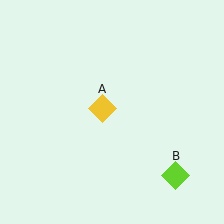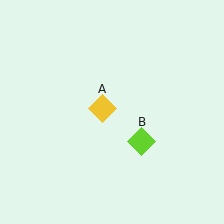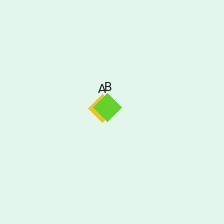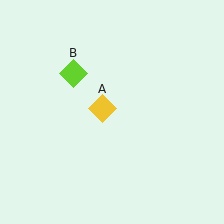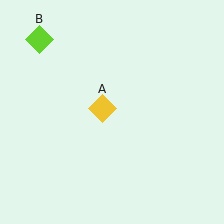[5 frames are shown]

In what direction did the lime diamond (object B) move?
The lime diamond (object B) moved up and to the left.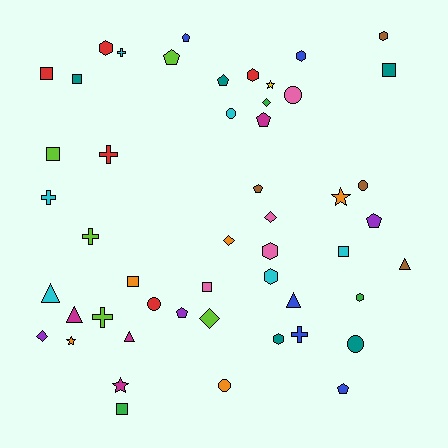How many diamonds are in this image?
There are 5 diamonds.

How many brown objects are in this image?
There are 4 brown objects.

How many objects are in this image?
There are 50 objects.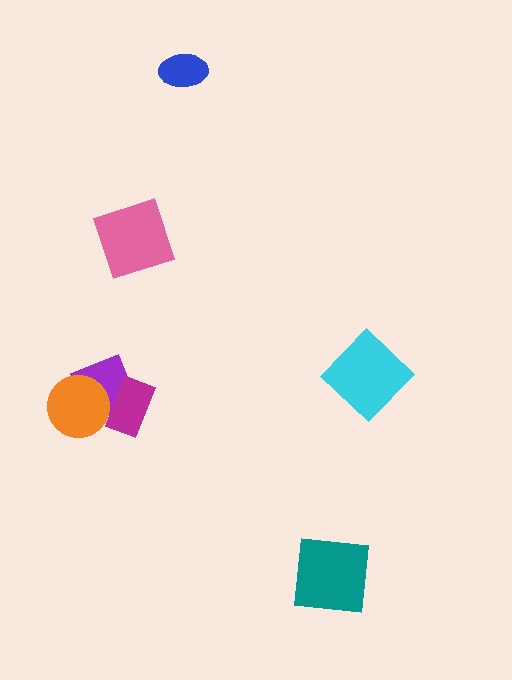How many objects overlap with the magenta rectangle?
2 objects overlap with the magenta rectangle.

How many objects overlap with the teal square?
0 objects overlap with the teal square.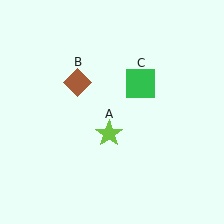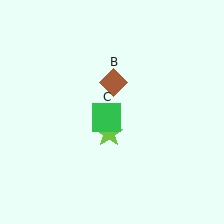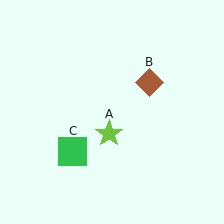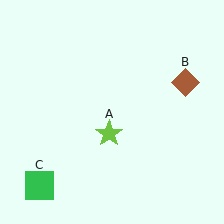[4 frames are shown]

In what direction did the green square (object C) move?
The green square (object C) moved down and to the left.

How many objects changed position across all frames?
2 objects changed position: brown diamond (object B), green square (object C).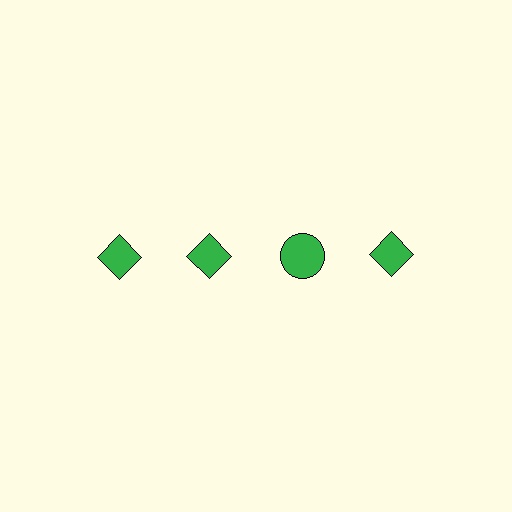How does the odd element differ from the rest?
It has a different shape: circle instead of diamond.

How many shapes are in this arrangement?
There are 4 shapes arranged in a grid pattern.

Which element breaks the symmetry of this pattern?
The green circle in the top row, center column breaks the symmetry. All other shapes are green diamonds.